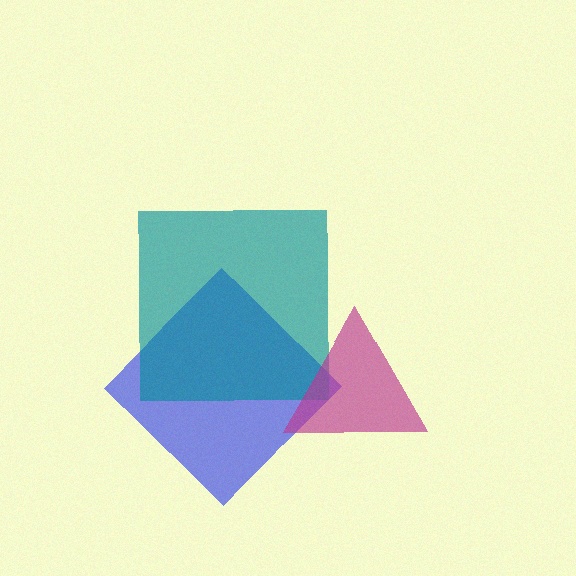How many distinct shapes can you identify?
There are 3 distinct shapes: a blue diamond, a teal square, a magenta triangle.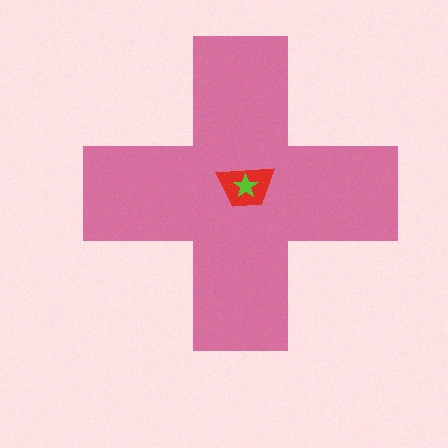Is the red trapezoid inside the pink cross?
Yes.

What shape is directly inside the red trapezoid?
The lime star.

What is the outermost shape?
The pink cross.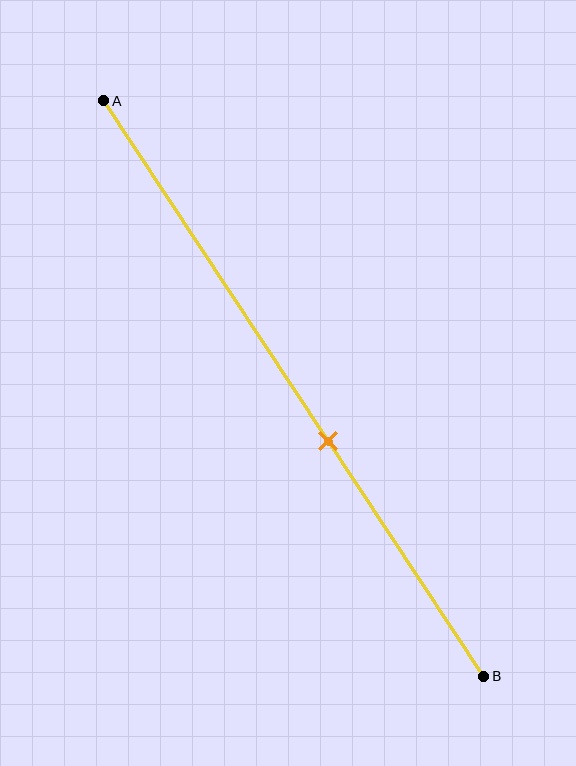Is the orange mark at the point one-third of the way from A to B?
No, the mark is at about 60% from A, not at the 33% one-third point.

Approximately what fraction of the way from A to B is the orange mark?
The orange mark is approximately 60% of the way from A to B.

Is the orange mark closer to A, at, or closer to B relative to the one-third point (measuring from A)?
The orange mark is closer to point B than the one-third point of segment AB.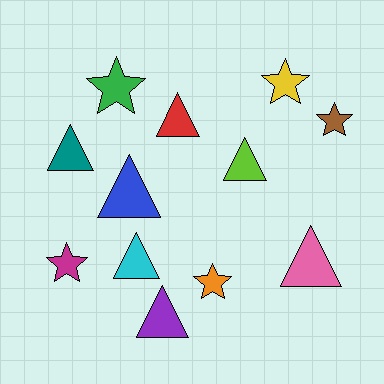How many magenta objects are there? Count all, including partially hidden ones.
There is 1 magenta object.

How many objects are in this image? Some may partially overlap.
There are 12 objects.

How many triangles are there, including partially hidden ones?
There are 7 triangles.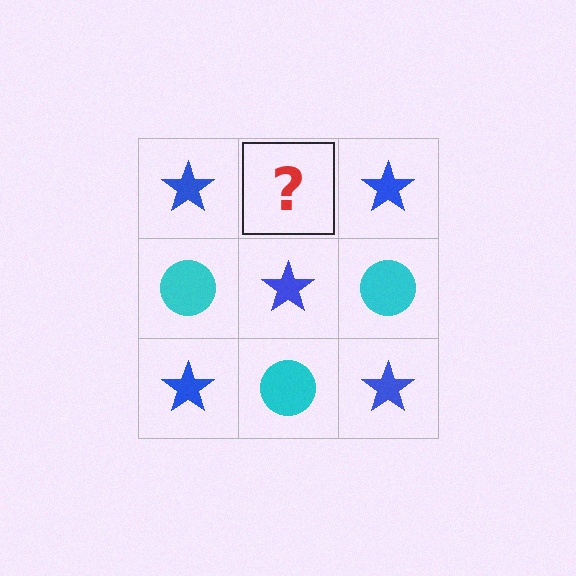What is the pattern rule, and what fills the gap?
The rule is that it alternates blue star and cyan circle in a checkerboard pattern. The gap should be filled with a cyan circle.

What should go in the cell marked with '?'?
The missing cell should contain a cyan circle.